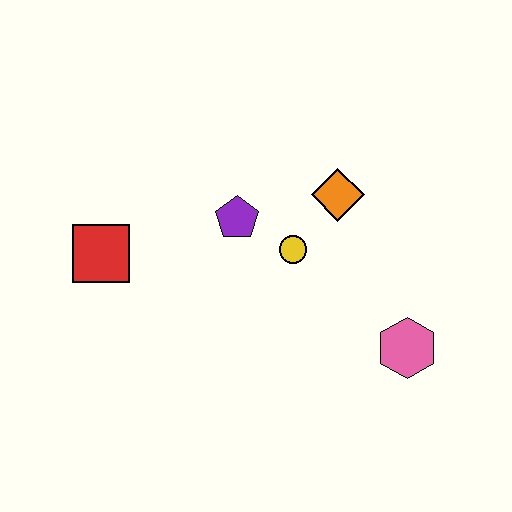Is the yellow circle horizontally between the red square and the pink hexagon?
Yes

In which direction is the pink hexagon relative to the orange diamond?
The pink hexagon is below the orange diamond.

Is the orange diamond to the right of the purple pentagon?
Yes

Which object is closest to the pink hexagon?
The yellow circle is closest to the pink hexagon.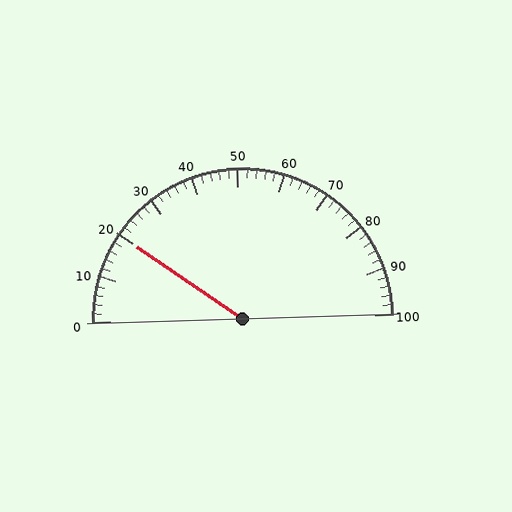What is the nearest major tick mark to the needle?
The nearest major tick mark is 20.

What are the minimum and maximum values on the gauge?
The gauge ranges from 0 to 100.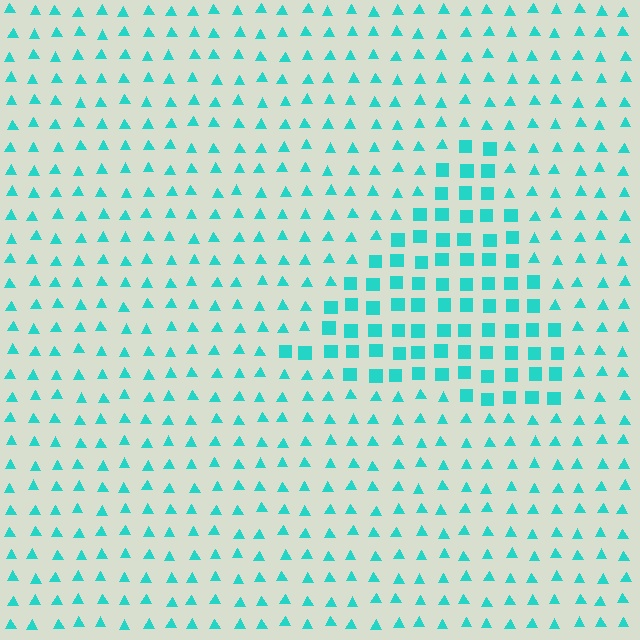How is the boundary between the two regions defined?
The boundary is defined by a change in element shape: squares inside vs. triangles outside. All elements share the same color and spacing.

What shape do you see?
I see a triangle.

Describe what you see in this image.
The image is filled with small cyan elements arranged in a uniform grid. A triangle-shaped region contains squares, while the surrounding area contains triangles. The boundary is defined purely by the change in element shape.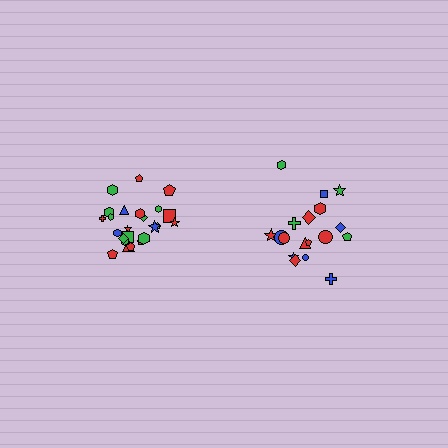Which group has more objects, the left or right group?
The left group.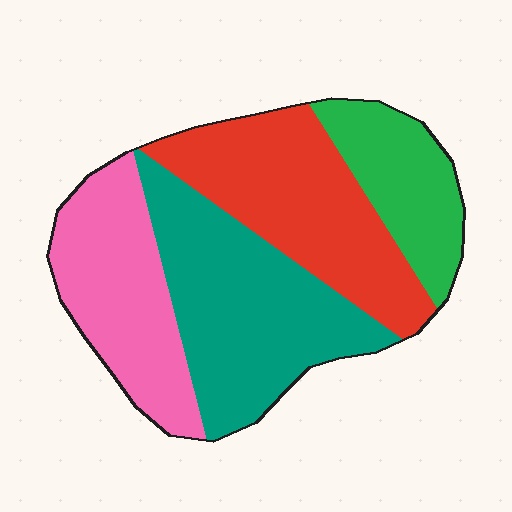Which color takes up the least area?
Green, at roughly 15%.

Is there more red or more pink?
Red.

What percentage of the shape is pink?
Pink covers roughly 25% of the shape.